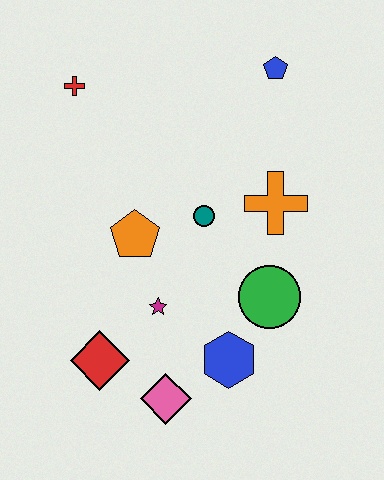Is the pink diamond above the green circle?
No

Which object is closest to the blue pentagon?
The orange cross is closest to the blue pentagon.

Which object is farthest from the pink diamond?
The blue pentagon is farthest from the pink diamond.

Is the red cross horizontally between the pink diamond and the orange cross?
No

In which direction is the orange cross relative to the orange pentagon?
The orange cross is to the right of the orange pentagon.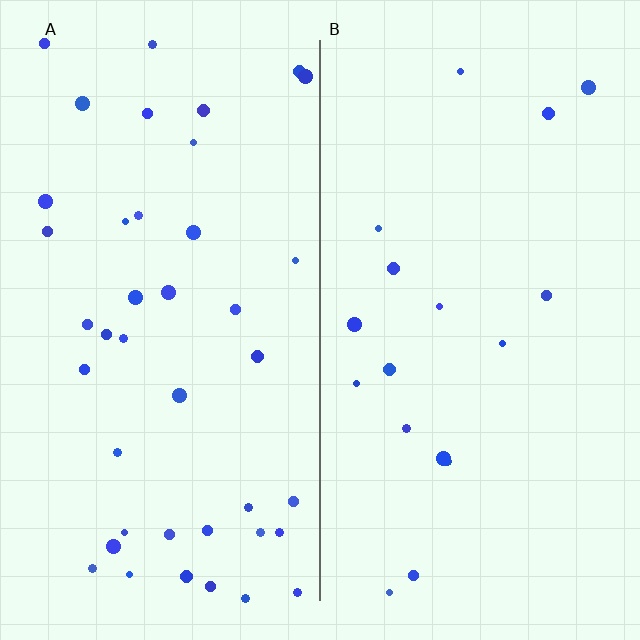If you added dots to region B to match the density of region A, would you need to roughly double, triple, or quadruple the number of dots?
Approximately double.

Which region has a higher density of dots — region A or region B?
A (the left).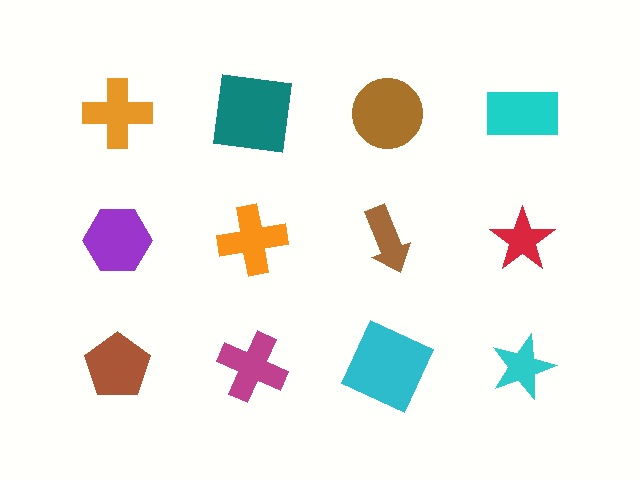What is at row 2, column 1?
A purple hexagon.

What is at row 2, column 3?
A brown arrow.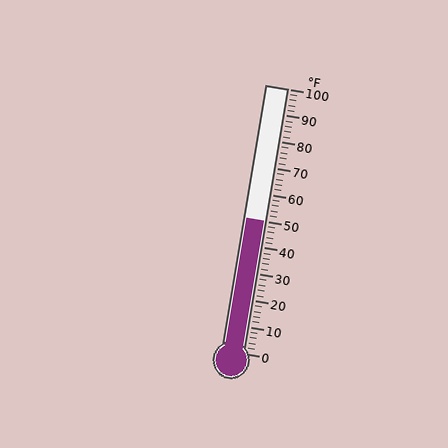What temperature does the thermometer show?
The thermometer shows approximately 50°F.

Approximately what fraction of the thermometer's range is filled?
The thermometer is filled to approximately 50% of its range.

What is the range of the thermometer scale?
The thermometer scale ranges from 0°F to 100°F.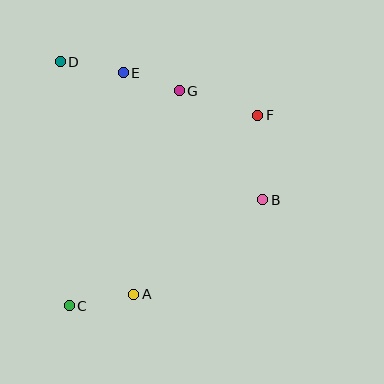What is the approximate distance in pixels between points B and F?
The distance between B and F is approximately 85 pixels.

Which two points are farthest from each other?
Points C and F are farthest from each other.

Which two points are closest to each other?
Points E and G are closest to each other.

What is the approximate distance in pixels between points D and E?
The distance between D and E is approximately 64 pixels.